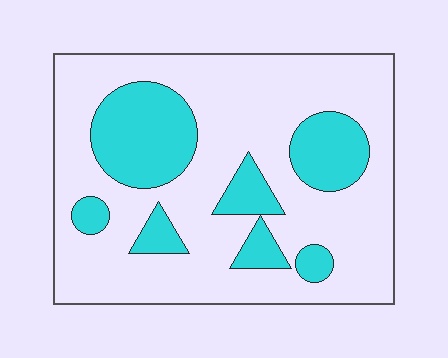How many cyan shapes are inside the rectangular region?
7.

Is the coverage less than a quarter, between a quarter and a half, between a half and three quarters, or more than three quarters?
Between a quarter and a half.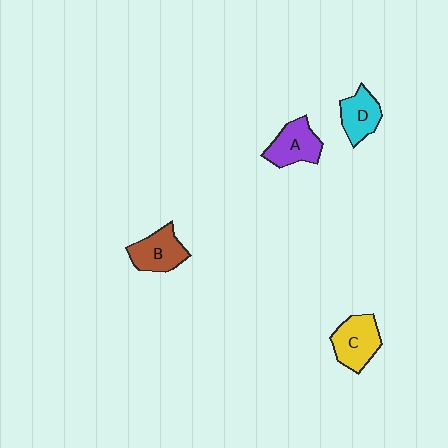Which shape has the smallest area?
Shape D (cyan).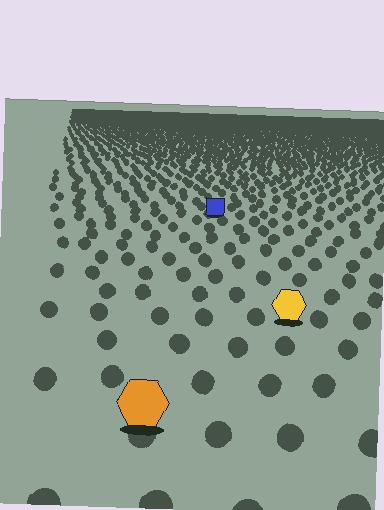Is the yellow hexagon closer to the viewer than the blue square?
Yes. The yellow hexagon is closer — you can tell from the texture gradient: the ground texture is coarser near it.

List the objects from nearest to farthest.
From nearest to farthest: the orange hexagon, the yellow hexagon, the blue square.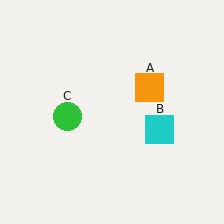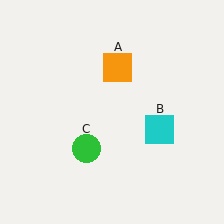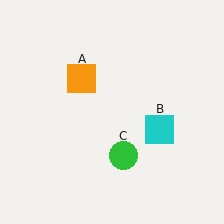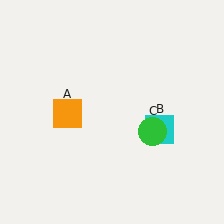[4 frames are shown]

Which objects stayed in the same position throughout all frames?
Cyan square (object B) remained stationary.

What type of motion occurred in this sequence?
The orange square (object A), green circle (object C) rotated counterclockwise around the center of the scene.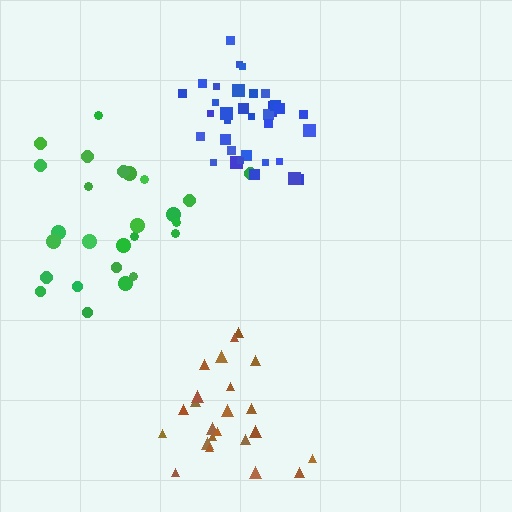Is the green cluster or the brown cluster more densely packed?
Brown.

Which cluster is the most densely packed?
Blue.